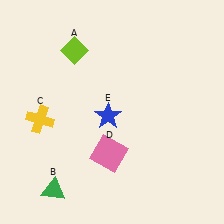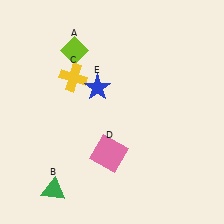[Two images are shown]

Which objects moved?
The objects that moved are: the yellow cross (C), the blue star (E).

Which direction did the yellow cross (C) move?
The yellow cross (C) moved up.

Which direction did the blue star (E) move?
The blue star (E) moved up.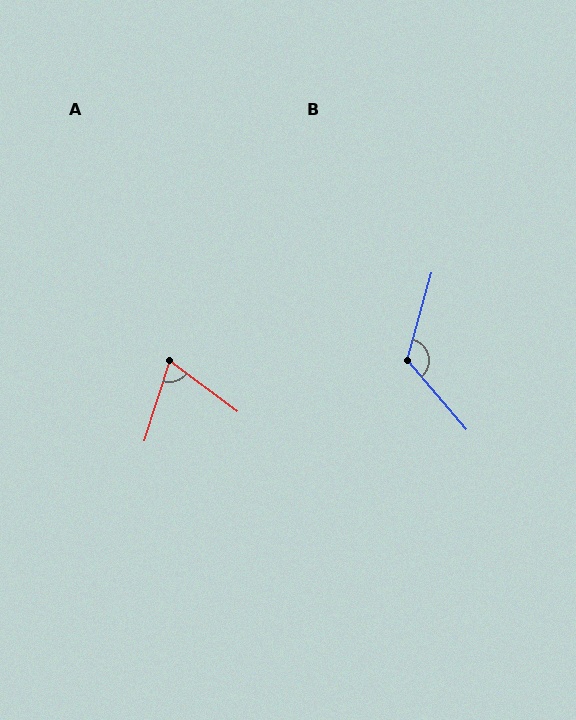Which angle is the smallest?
A, at approximately 70 degrees.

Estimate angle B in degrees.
Approximately 124 degrees.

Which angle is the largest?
B, at approximately 124 degrees.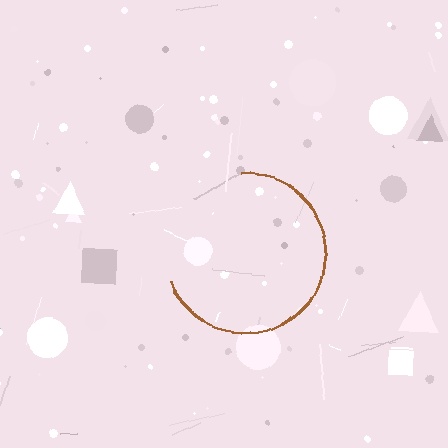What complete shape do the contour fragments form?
The contour fragments form a circle.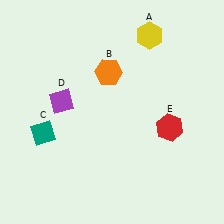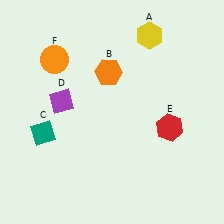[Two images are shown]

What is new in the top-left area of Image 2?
An orange circle (F) was added in the top-left area of Image 2.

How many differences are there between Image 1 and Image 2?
There is 1 difference between the two images.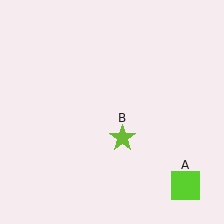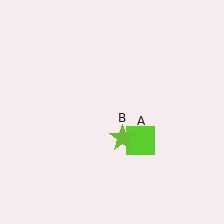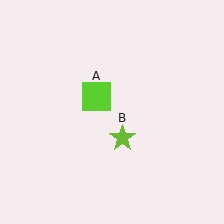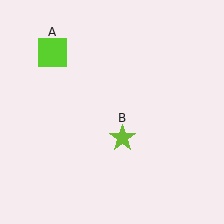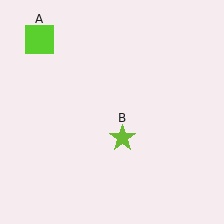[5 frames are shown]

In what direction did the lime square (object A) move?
The lime square (object A) moved up and to the left.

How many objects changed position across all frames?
1 object changed position: lime square (object A).